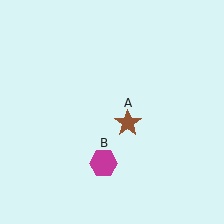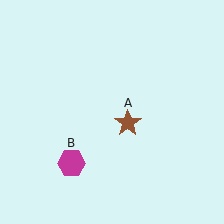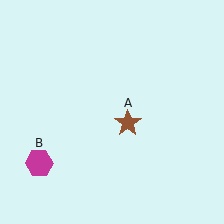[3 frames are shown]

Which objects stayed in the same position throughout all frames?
Brown star (object A) remained stationary.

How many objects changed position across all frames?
1 object changed position: magenta hexagon (object B).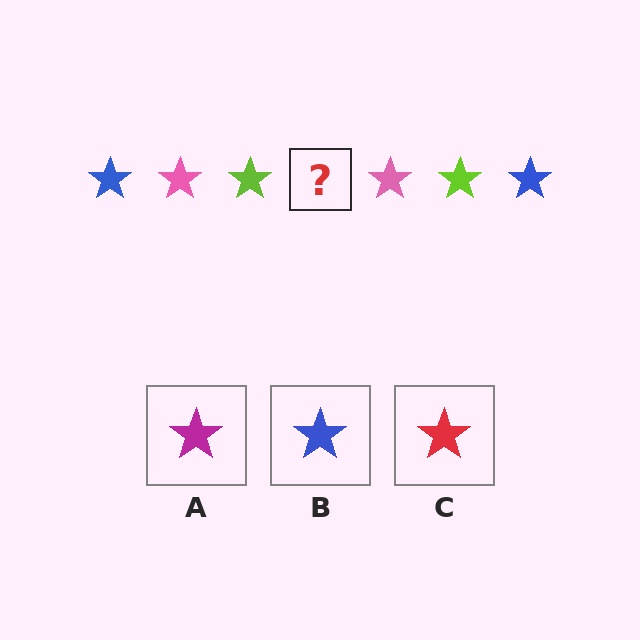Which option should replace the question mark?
Option B.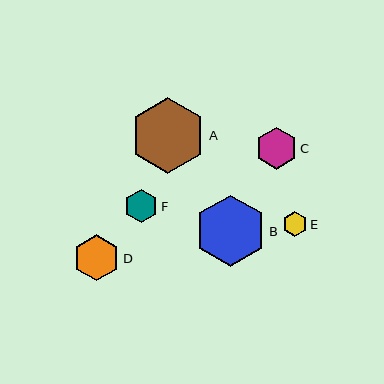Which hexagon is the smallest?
Hexagon E is the smallest with a size of approximately 25 pixels.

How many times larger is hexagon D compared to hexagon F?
Hexagon D is approximately 1.4 times the size of hexagon F.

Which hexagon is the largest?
Hexagon A is the largest with a size of approximately 76 pixels.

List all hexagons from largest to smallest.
From largest to smallest: A, B, D, C, F, E.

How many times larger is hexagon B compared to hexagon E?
Hexagon B is approximately 2.8 times the size of hexagon E.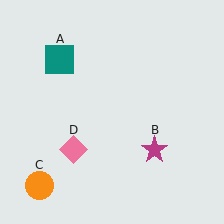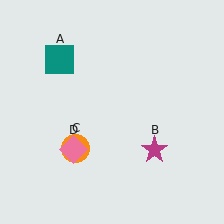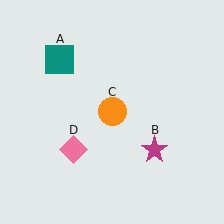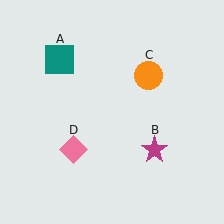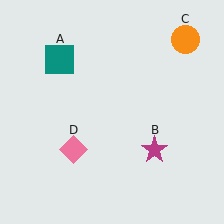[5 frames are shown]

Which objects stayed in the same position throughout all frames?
Teal square (object A) and magenta star (object B) and pink diamond (object D) remained stationary.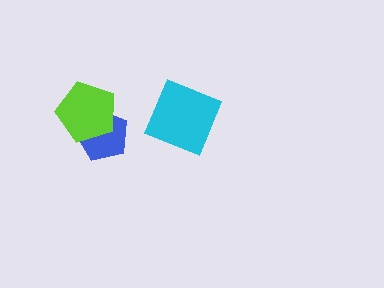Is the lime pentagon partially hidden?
No, no other shape covers it.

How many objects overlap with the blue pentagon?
1 object overlaps with the blue pentagon.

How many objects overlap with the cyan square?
0 objects overlap with the cyan square.